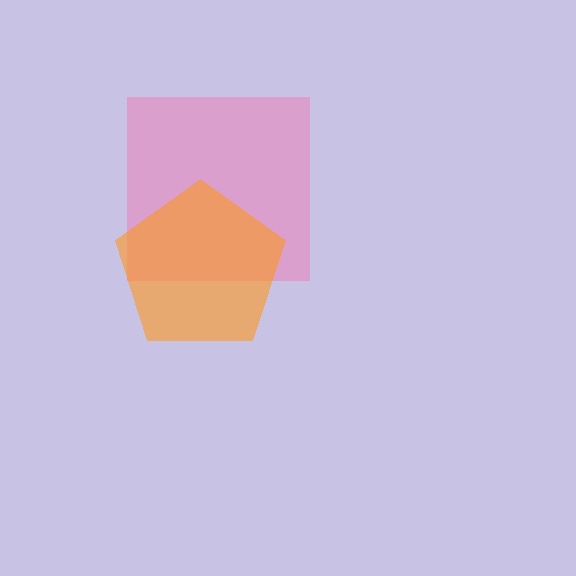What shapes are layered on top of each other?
The layered shapes are: a pink square, an orange pentagon.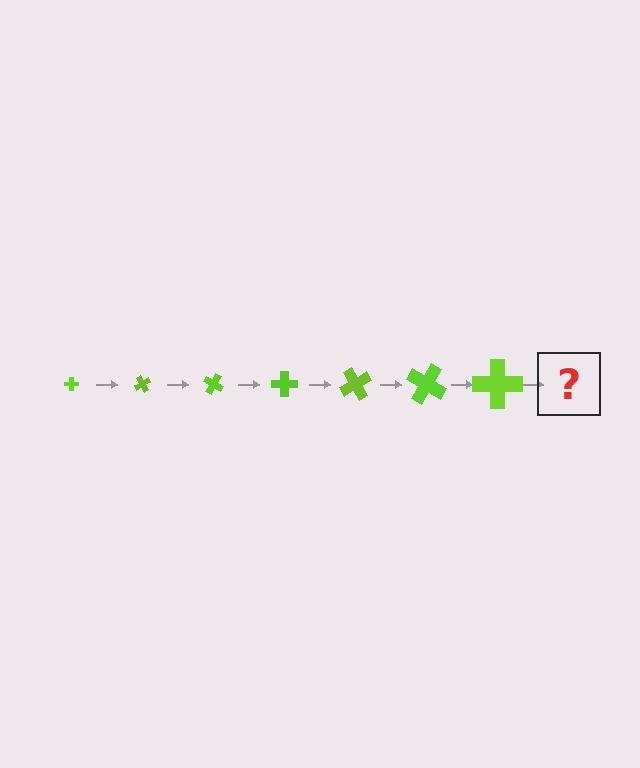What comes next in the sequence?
The next element should be a cross, larger than the previous one and rotated 420 degrees from the start.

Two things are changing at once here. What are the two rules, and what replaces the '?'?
The two rules are that the cross grows larger each step and it rotates 60 degrees each step. The '?' should be a cross, larger than the previous one and rotated 420 degrees from the start.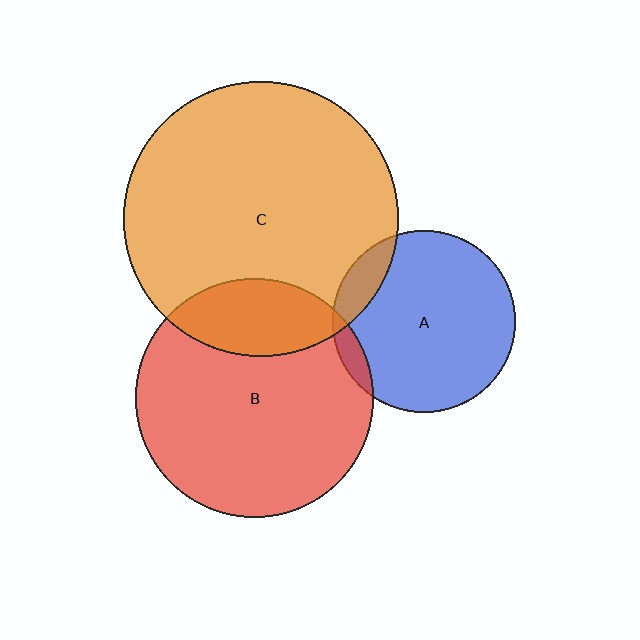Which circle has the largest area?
Circle C (orange).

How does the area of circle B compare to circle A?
Approximately 1.7 times.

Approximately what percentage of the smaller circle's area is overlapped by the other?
Approximately 5%.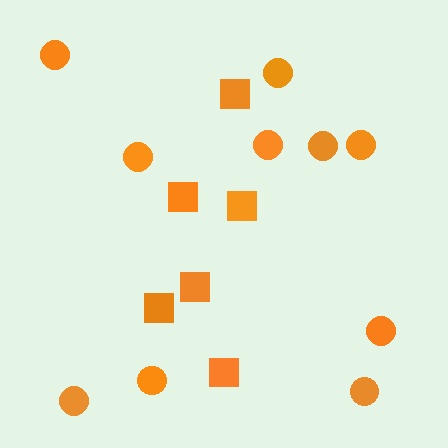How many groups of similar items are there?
There are 2 groups: one group of circles (10) and one group of squares (6).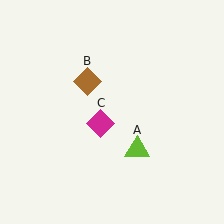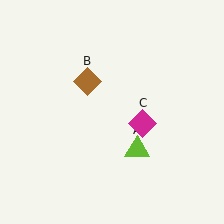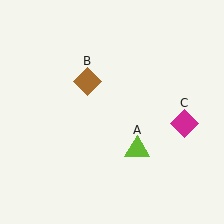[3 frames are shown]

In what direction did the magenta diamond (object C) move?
The magenta diamond (object C) moved right.